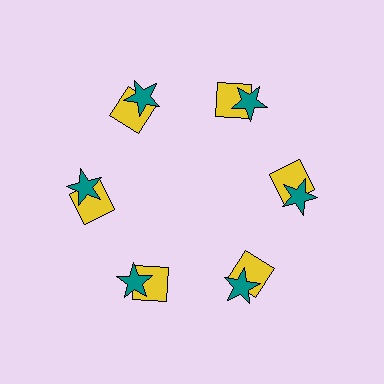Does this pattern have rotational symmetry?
Yes, this pattern has 6-fold rotational symmetry. It looks the same after rotating 60 degrees around the center.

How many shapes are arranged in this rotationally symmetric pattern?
There are 12 shapes, arranged in 6 groups of 2.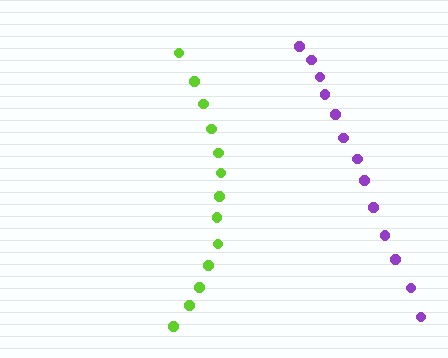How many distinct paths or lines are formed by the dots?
There are 2 distinct paths.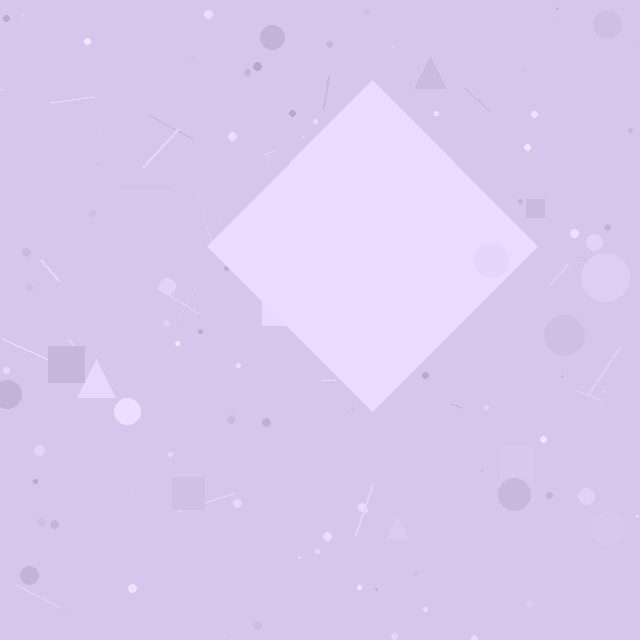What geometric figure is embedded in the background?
A diamond is embedded in the background.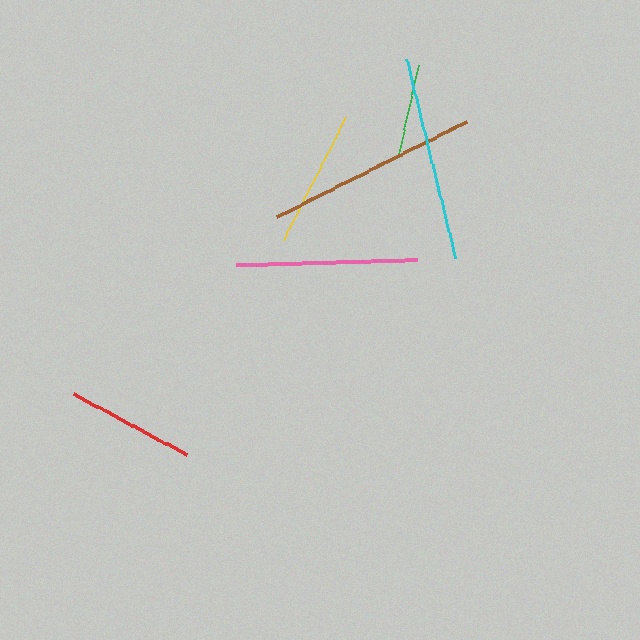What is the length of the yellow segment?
The yellow segment is approximately 138 pixels long.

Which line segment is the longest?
The brown line is the longest at approximately 213 pixels.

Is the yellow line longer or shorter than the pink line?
The pink line is longer than the yellow line.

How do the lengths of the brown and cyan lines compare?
The brown and cyan lines are approximately the same length.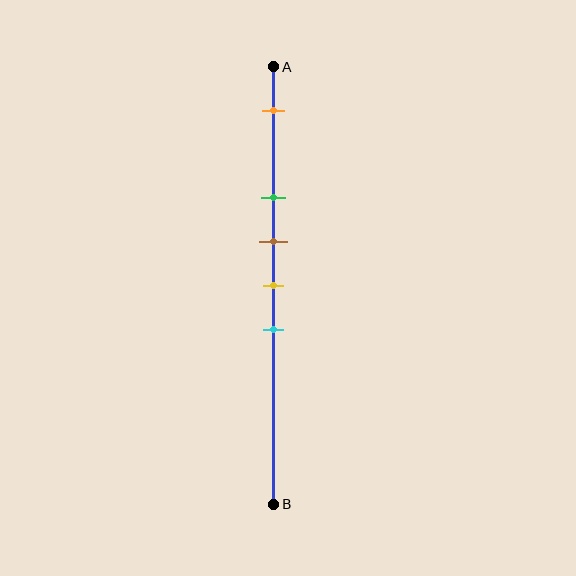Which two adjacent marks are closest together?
The brown and yellow marks are the closest adjacent pair.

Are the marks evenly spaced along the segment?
No, the marks are not evenly spaced.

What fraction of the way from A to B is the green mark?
The green mark is approximately 30% (0.3) of the way from A to B.